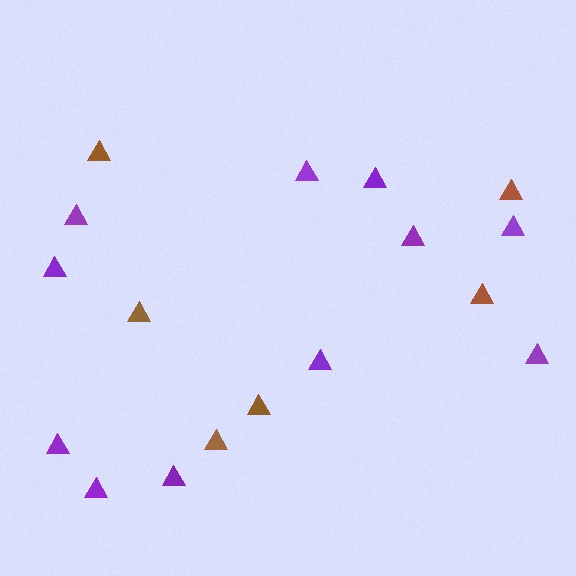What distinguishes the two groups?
There are 2 groups: one group of purple triangles (11) and one group of brown triangles (6).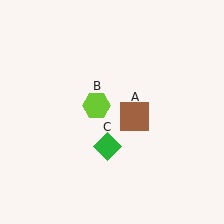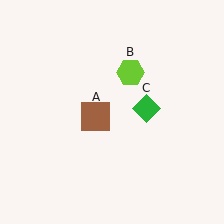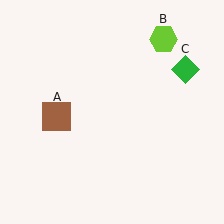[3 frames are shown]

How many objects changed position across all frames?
3 objects changed position: brown square (object A), lime hexagon (object B), green diamond (object C).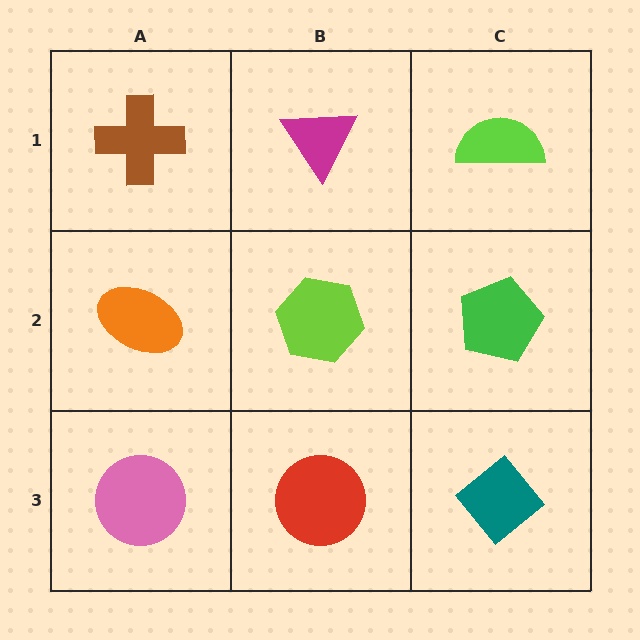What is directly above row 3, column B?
A lime hexagon.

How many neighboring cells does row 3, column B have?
3.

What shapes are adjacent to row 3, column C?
A green pentagon (row 2, column C), a red circle (row 3, column B).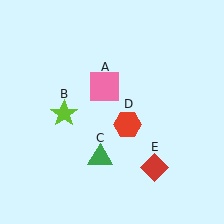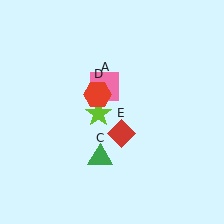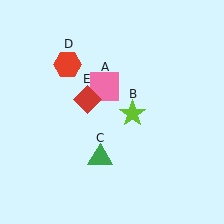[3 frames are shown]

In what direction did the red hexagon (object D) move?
The red hexagon (object D) moved up and to the left.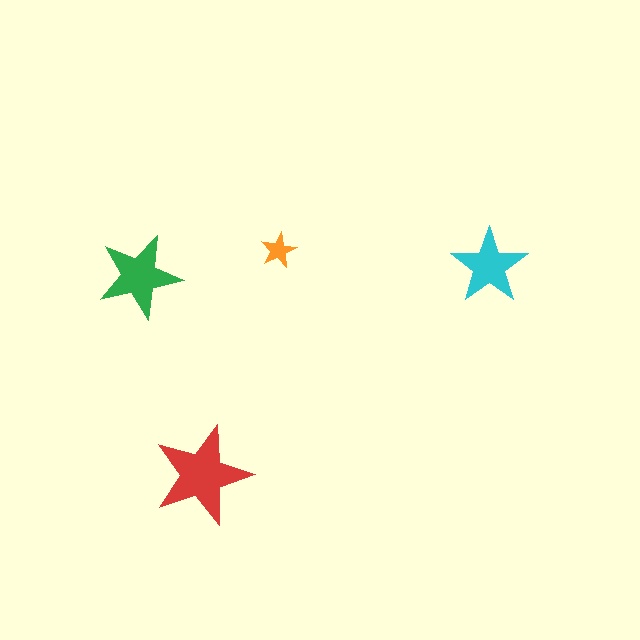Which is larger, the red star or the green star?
The red one.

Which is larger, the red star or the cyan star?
The red one.